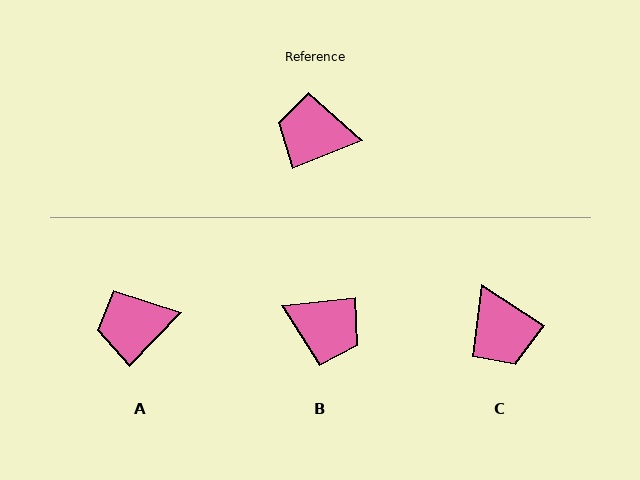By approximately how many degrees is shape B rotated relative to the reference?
Approximately 164 degrees counter-clockwise.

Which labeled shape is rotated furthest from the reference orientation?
B, about 164 degrees away.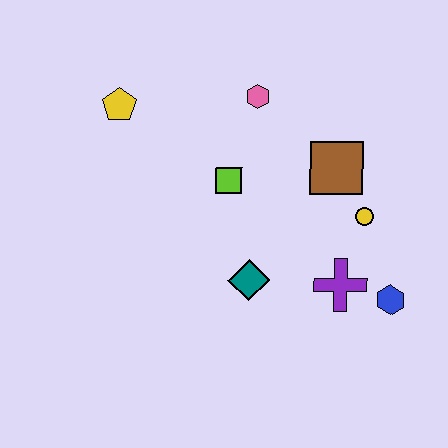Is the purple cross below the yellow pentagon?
Yes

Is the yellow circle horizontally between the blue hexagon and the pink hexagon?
Yes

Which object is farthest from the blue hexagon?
The yellow pentagon is farthest from the blue hexagon.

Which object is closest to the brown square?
The yellow circle is closest to the brown square.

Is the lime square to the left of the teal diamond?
Yes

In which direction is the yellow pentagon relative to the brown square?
The yellow pentagon is to the left of the brown square.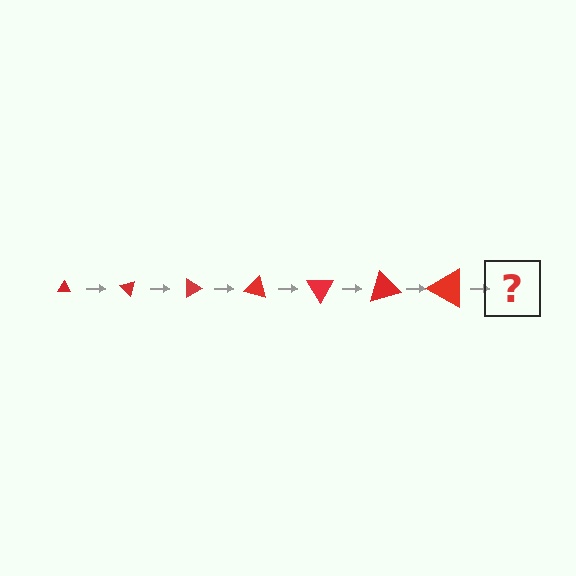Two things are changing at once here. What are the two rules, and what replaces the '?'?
The two rules are that the triangle grows larger each step and it rotates 45 degrees each step. The '?' should be a triangle, larger than the previous one and rotated 315 degrees from the start.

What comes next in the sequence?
The next element should be a triangle, larger than the previous one and rotated 315 degrees from the start.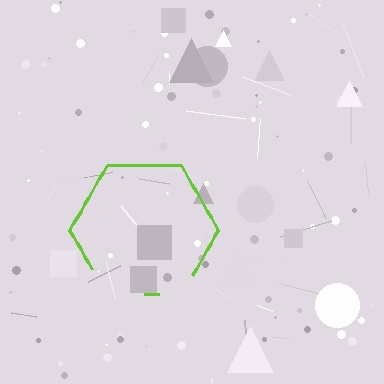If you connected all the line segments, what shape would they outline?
They would outline a hexagon.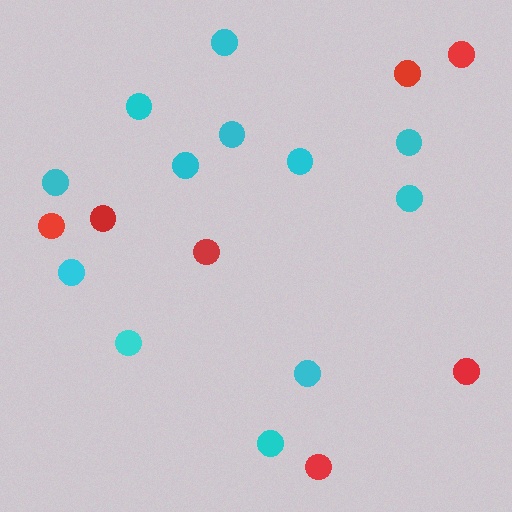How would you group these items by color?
There are 2 groups: one group of red circles (7) and one group of cyan circles (12).